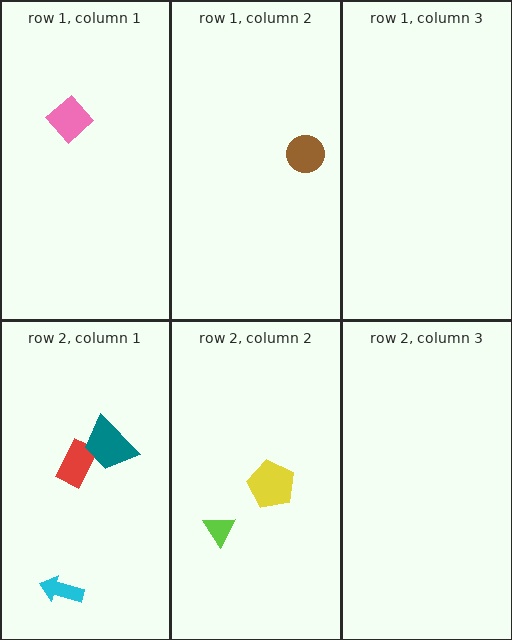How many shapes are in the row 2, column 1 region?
3.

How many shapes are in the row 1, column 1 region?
1.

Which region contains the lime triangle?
The row 2, column 2 region.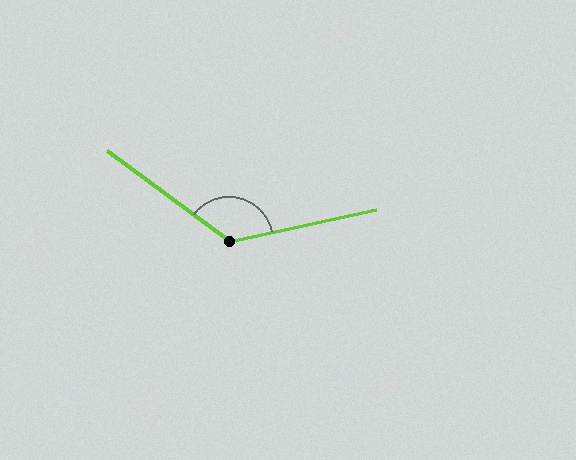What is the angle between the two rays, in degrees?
Approximately 131 degrees.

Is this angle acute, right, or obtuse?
It is obtuse.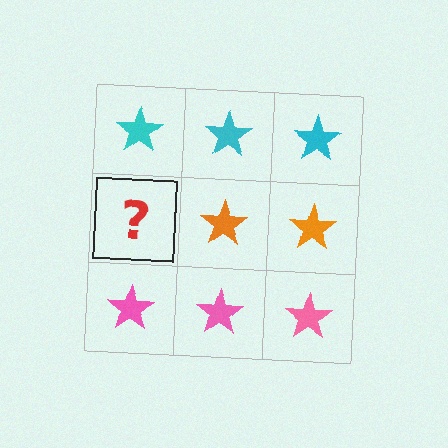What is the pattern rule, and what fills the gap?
The rule is that each row has a consistent color. The gap should be filled with an orange star.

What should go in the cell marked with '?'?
The missing cell should contain an orange star.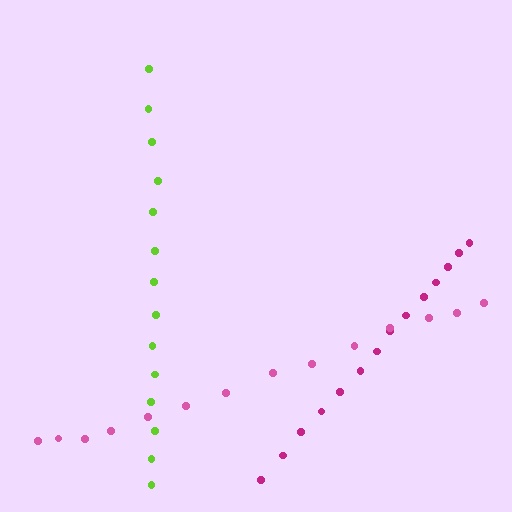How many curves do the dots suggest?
There are 3 distinct paths.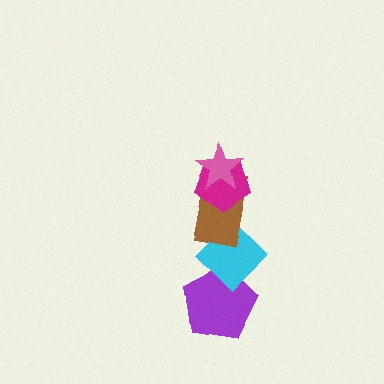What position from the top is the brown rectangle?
The brown rectangle is 3rd from the top.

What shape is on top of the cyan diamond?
The brown rectangle is on top of the cyan diamond.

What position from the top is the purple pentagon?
The purple pentagon is 5th from the top.